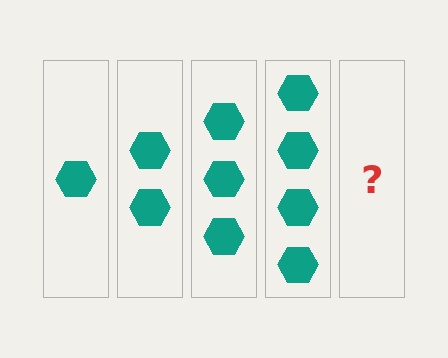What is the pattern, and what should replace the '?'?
The pattern is that each step adds one more hexagon. The '?' should be 5 hexagons.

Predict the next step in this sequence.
The next step is 5 hexagons.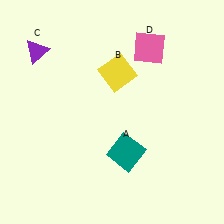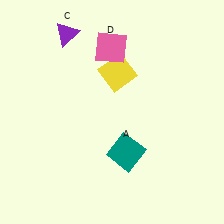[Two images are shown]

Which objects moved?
The objects that moved are: the purple triangle (C), the pink square (D).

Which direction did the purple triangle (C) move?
The purple triangle (C) moved right.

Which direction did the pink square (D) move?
The pink square (D) moved left.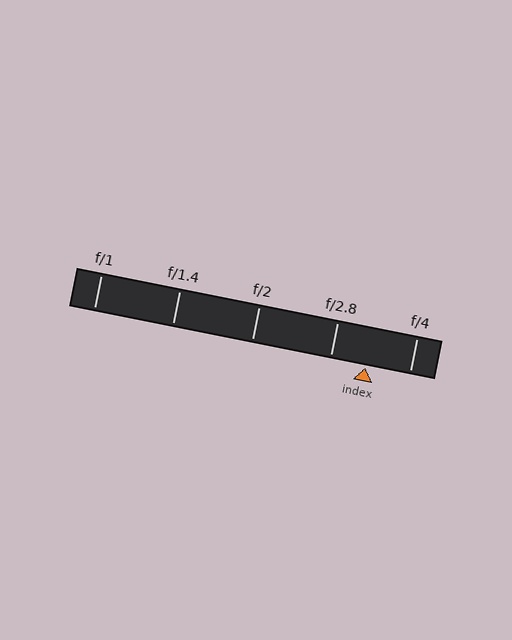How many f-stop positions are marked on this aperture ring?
There are 5 f-stop positions marked.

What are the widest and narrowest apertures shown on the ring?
The widest aperture shown is f/1 and the narrowest is f/4.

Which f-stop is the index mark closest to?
The index mark is closest to f/2.8.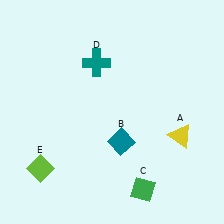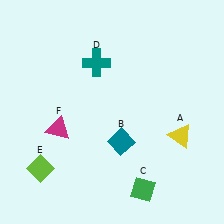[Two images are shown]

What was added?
A magenta triangle (F) was added in Image 2.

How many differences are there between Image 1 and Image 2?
There is 1 difference between the two images.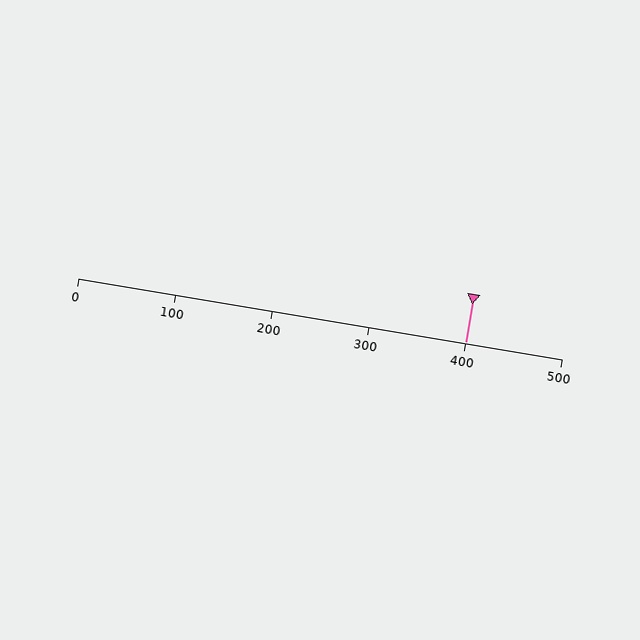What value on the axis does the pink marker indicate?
The marker indicates approximately 400.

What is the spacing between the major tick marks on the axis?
The major ticks are spaced 100 apart.